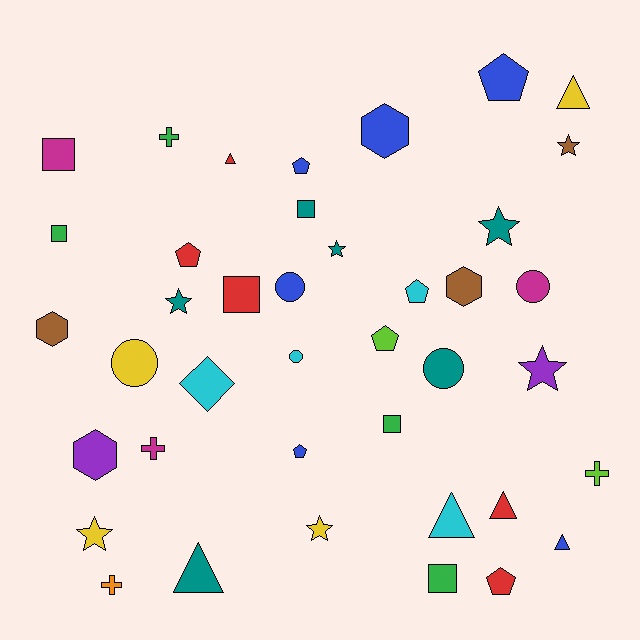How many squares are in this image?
There are 6 squares.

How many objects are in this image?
There are 40 objects.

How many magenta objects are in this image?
There are 3 magenta objects.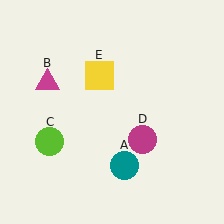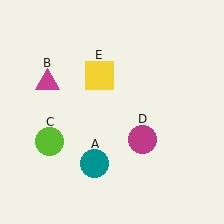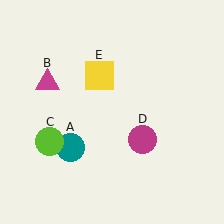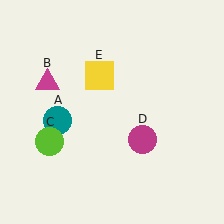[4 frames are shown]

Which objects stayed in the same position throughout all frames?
Magenta triangle (object B) and lime circle (object C) and magenta circle (object D) and yellow square (object E) remained stationary.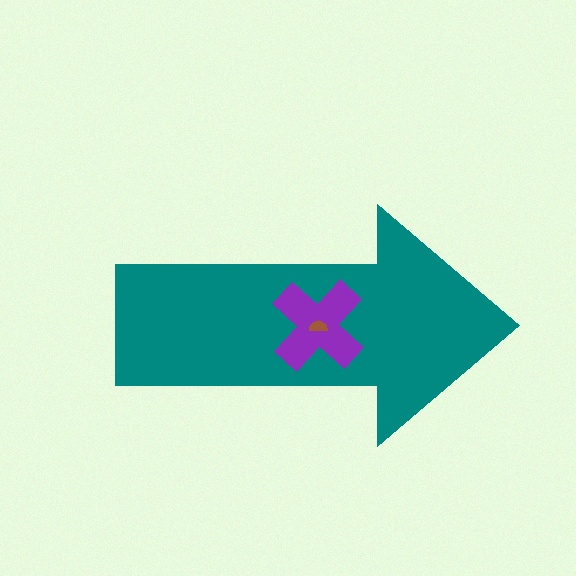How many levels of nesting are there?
3.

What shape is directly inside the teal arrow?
The purple cross.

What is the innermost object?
The brown semicircle.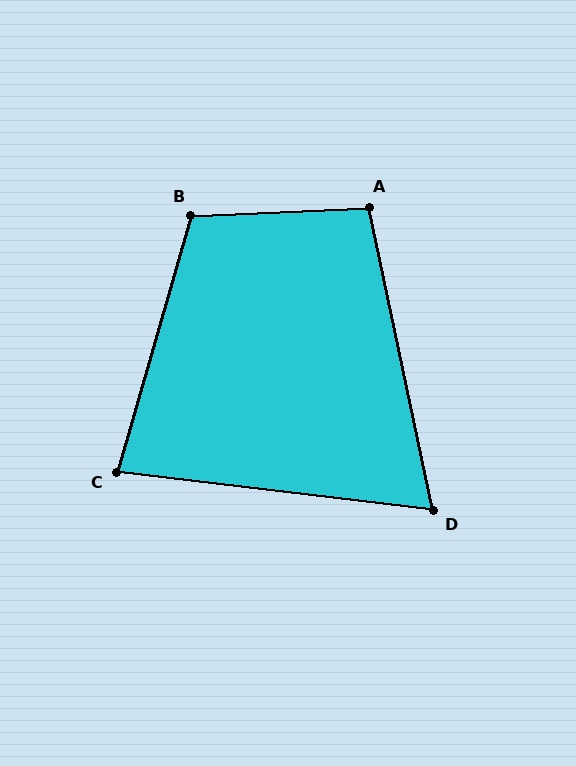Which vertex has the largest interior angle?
B, at approximately 109 degrees.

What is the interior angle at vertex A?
Approximately 99 degrees (obtuse).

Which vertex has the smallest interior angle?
D, at approximately 71 degrees.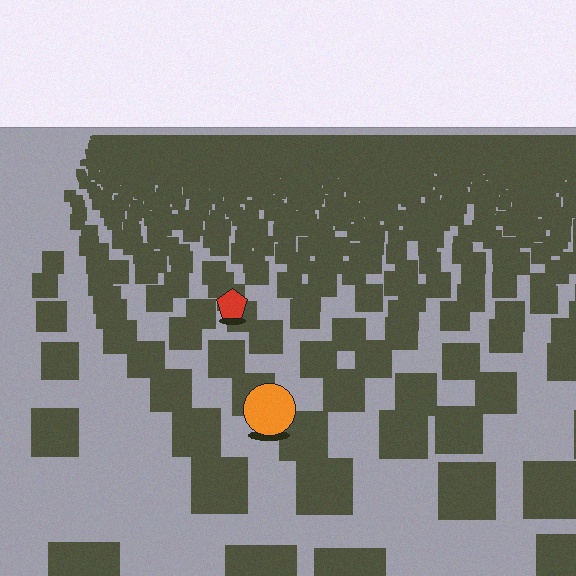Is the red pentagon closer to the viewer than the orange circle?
No. The orange circle is closer — you can tell from the texture gradient: the ground texture is coarser near it.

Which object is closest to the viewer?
The orange circle is closest. The texture marks near it are larger and more spread out.